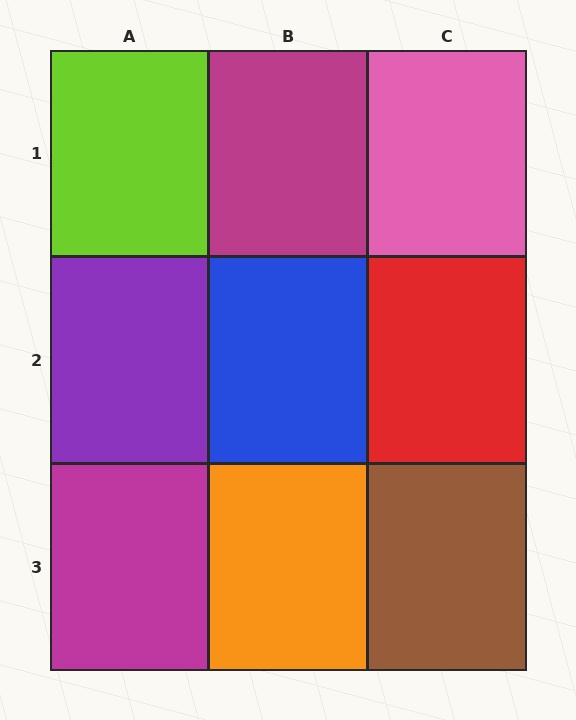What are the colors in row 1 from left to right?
Lime, magenta, pink.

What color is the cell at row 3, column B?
Orange.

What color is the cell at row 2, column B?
Blue.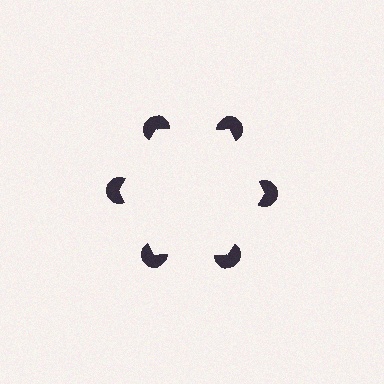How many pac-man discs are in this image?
There are 6 — one at each vertex of the illusory hexagon.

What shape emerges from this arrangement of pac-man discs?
An illusory hexagon — its edges are inferred from the aligned wedge cuts in the pac-man discs, not physically drawn.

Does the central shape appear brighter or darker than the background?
It typically appears slightly brighter than the background, even though no actual brightness change is drawn.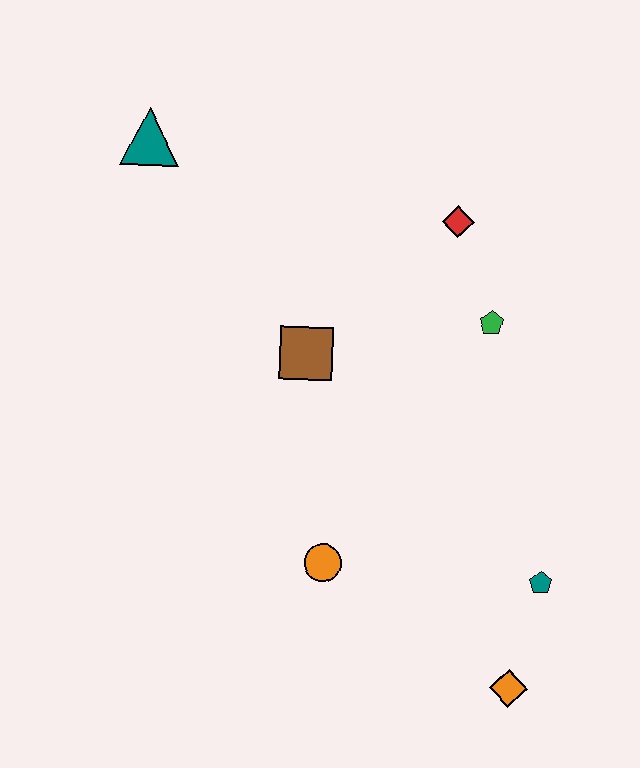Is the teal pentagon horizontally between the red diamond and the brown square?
No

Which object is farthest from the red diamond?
The orange diamond is farthest from the red diamond.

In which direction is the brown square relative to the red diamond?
The brown square is to the left of the red diamond.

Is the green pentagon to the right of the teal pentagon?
No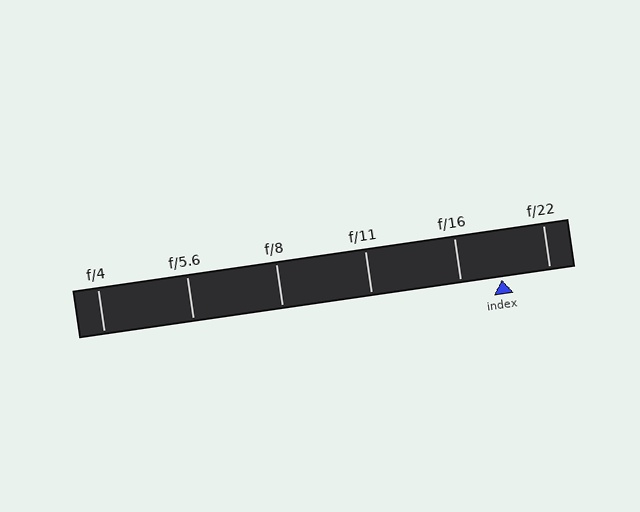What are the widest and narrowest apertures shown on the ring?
The widest aperture shown is f/4 and the narrowest is f/22.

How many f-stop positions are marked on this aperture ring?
There are 6 f-stop positions marked.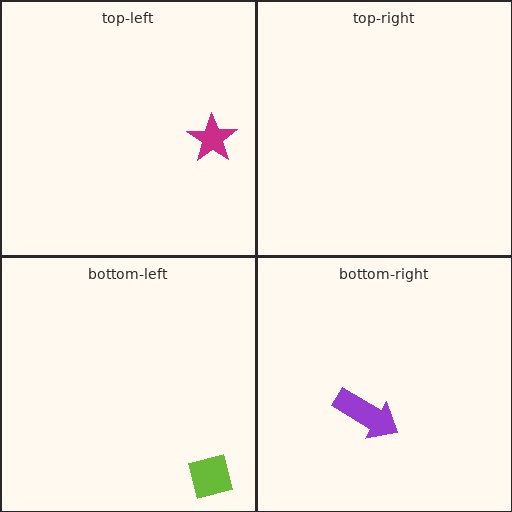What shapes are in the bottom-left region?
The lime square.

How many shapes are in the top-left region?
1.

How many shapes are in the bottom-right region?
1.